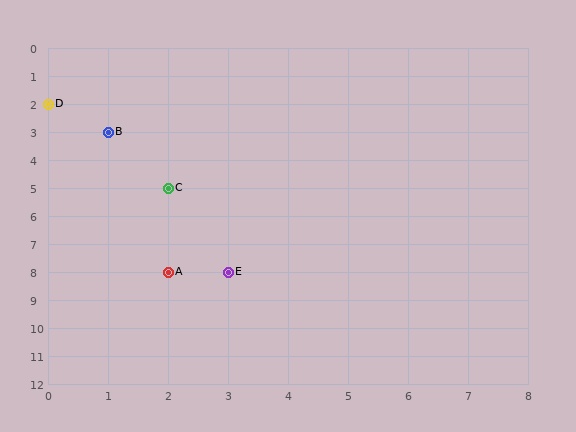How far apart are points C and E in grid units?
Points C and E are 1 column and 3 rows apart (about 3.2 grid units diagonally).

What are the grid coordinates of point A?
Point A is at grid coordinates (2, 8).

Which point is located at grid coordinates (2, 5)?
Point C is at (2, 5).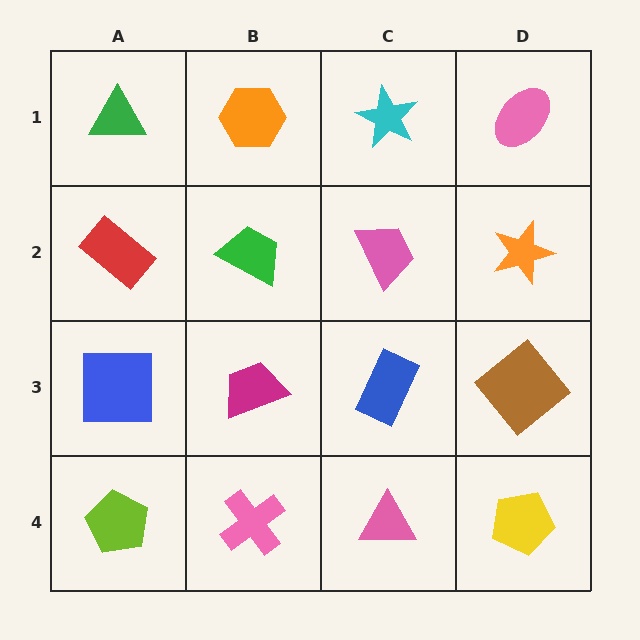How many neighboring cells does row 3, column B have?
4.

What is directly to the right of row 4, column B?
A pink triangle.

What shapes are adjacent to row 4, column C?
A blue rectangle (row 3, column C), a pink cross (row 4, column B), a yellow pentagon (row 4, column D).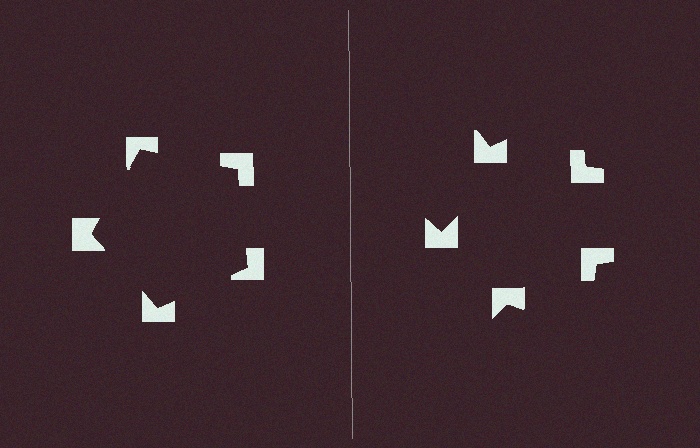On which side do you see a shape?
An illusory pentagon appears on the left side. On the right side the wedge cuts are rotated, so no coherent shape forms.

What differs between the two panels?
The notched squares are positioned identically on both sides; only the wedge orientations differ. On the left they align to a pentagon; on the right they are misaligned.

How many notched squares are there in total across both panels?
10 — 5 on each side.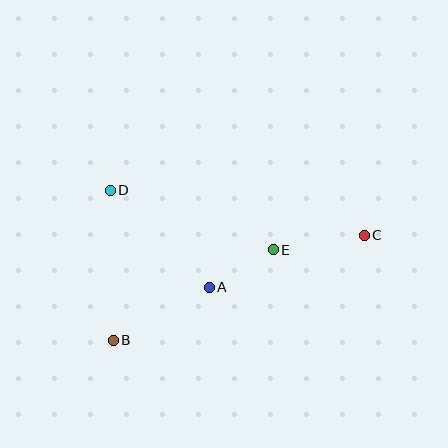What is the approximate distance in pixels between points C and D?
The distance between C and D is approximately 258 pixels.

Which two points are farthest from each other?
Points B and C are farthest from each other.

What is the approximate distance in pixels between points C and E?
The distance between C and E is approximately 92 pixels.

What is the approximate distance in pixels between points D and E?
The distance between D and E is approximately 173 pixels.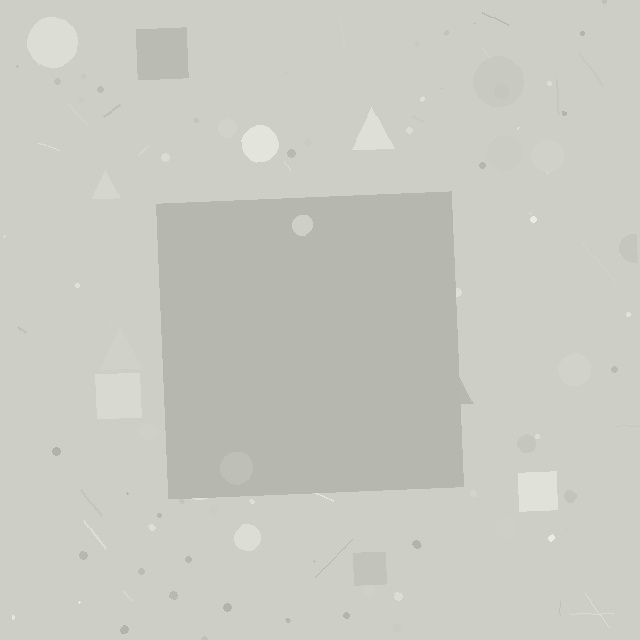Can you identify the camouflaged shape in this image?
The camouflaged shape is a square.